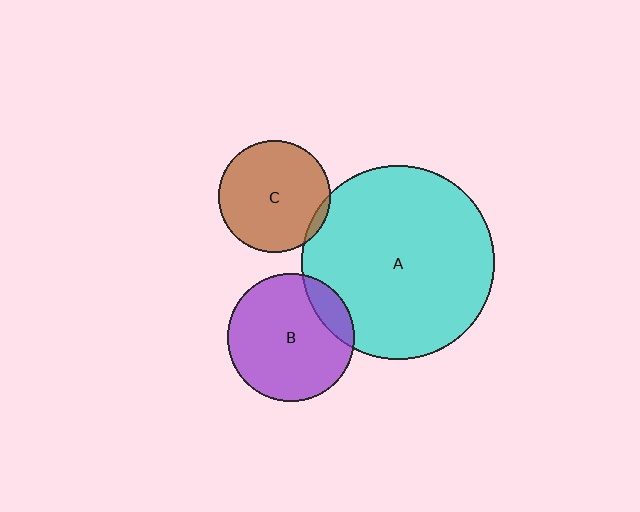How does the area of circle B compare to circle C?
Approximately 1.3 times.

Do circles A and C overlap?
Yes.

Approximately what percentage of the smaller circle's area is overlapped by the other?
Approximately 5%.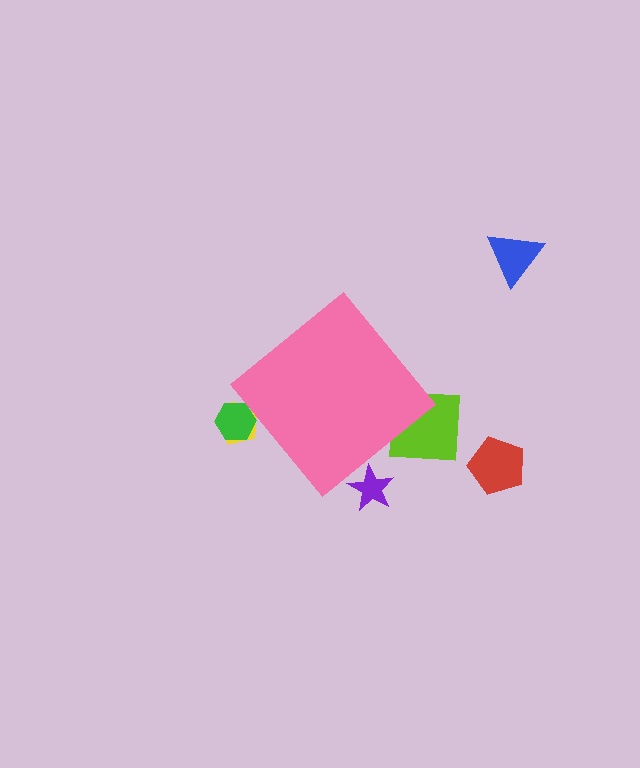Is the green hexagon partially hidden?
Yes, the green hexagon is partially hidden behind the pink diamond.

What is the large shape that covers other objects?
A pink diamond.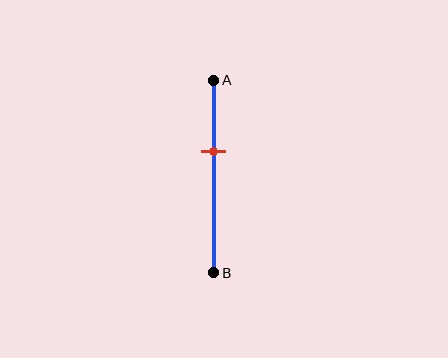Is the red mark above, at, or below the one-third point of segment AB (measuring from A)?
The red mark is below the one-third point of segment AB.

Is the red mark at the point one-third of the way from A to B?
No, the mark is at about 35% from A, not at the 33% one-third point.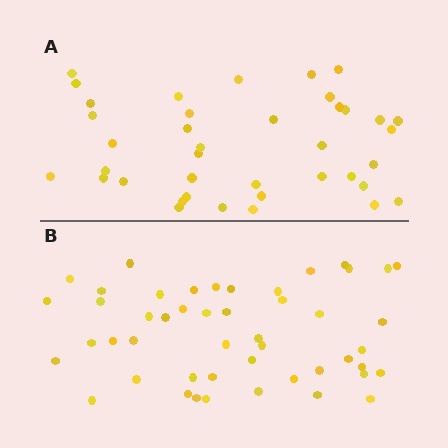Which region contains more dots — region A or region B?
Region B (the bottom region) has more dots.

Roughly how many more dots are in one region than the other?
Region B has roughly 8 or so more dots than region A.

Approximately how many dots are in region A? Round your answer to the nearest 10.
About 40 dots. (The exact count is 39, which rounds to 40.)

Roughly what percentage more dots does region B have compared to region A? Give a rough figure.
About 25% more.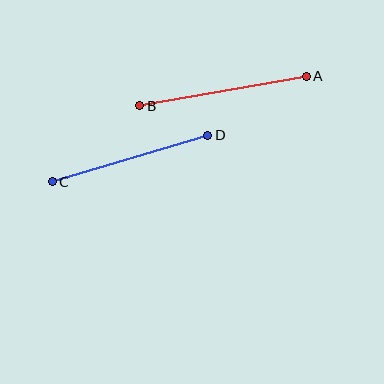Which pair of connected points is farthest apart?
Points A and B are farthest apart.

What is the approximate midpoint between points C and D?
The midpoint is at approximately (130, 158) pixels.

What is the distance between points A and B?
The distance is approximately 169 pixels.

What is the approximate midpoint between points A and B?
The midpoint is at approximately (223, 91) pixels.